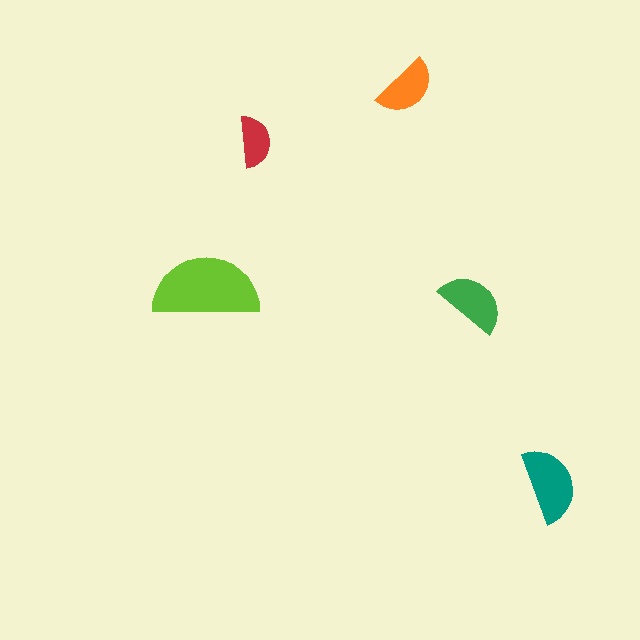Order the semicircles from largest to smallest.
the lime one, the teal one, the green one, the orange one, the red one.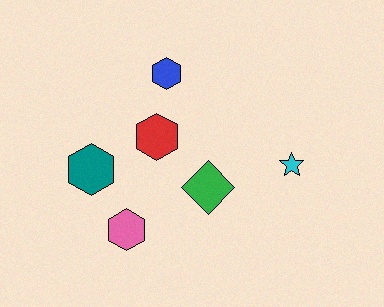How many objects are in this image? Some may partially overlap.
There are 6 objects.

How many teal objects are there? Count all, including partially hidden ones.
There is 1 teal object.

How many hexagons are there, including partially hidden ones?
There are 4 hexagons.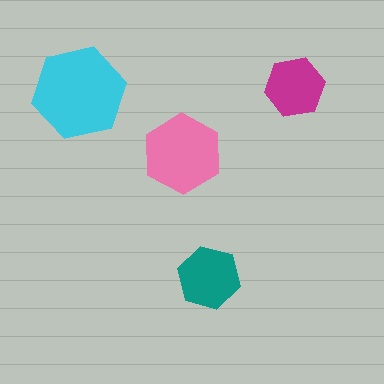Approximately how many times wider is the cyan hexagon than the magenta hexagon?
About 1.5 times wider.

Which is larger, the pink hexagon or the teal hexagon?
The pink one.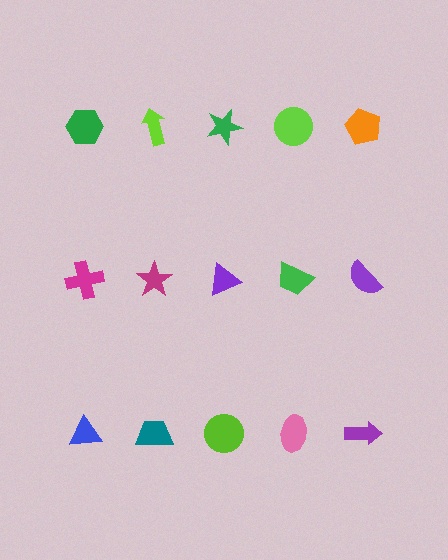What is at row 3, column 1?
A blue triangle.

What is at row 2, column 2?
A magenta star.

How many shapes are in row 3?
5 shapes.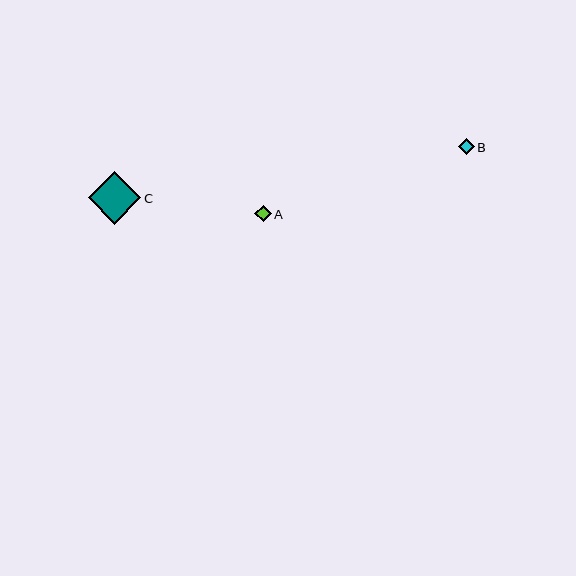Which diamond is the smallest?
Diamond B is the smallest with a size of approximately 16 pixels.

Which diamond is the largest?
Diamond C is the largest with a size of approximately 53 pixels.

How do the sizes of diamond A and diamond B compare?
Diamond A and diamond B are approximately the same size.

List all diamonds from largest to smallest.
From largest to smallest: C, A, B.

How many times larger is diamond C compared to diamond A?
Diamond C is approximately 3.2 times the size of diamond A.